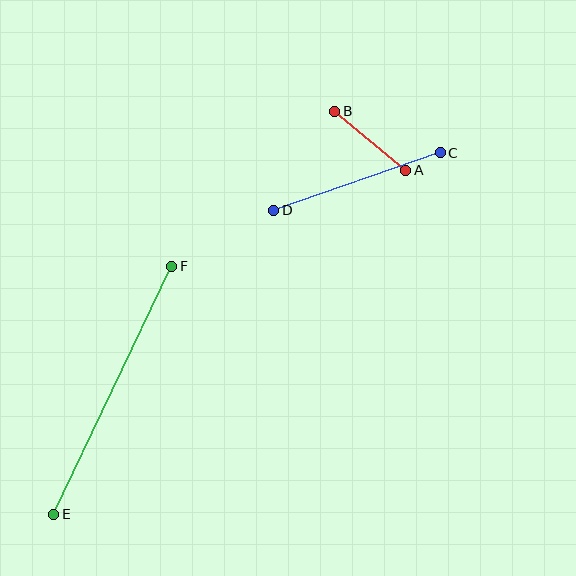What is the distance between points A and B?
The distance is approximately 92 pixels.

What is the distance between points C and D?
The distance is approximately 176 pixels.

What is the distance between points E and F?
The distance is approximately 274 pixels.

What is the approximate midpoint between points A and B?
The midpoint is at approximately (370, 141) pixels.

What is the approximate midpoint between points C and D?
The midpoint is at approximately (357, 181) pixels.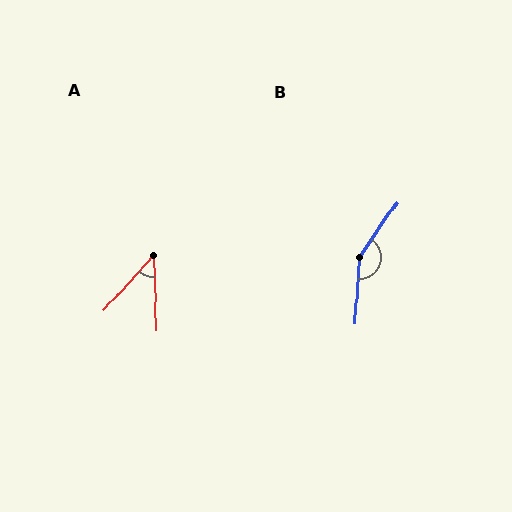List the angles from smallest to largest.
A (44°), B (149°).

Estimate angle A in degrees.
Approximately 44 degrees.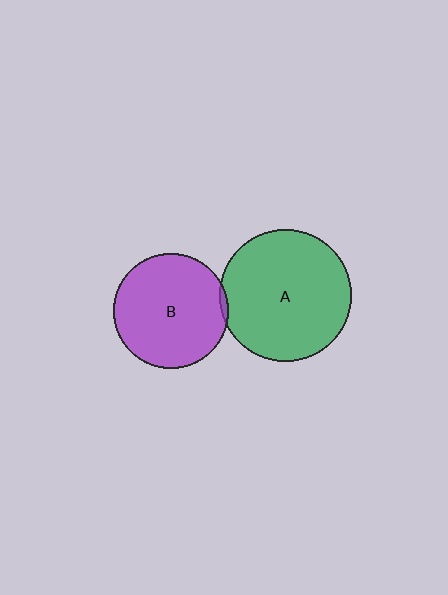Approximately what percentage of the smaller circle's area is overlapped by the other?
Approximately 5%.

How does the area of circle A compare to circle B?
Approximately 1.3 times.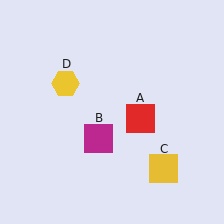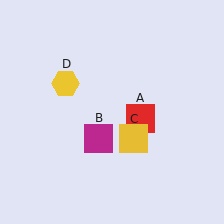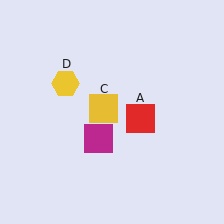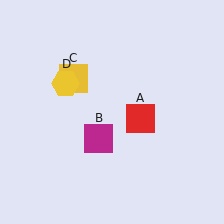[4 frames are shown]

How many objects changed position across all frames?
1 object changed position: yellow square (object C).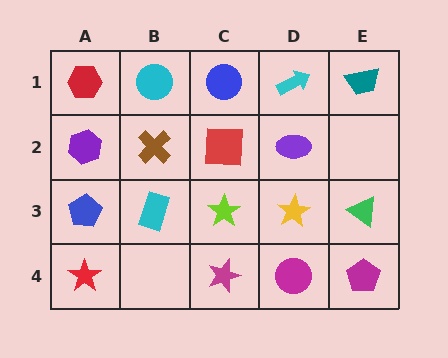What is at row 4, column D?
A magenta circle.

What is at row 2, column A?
A purple hexagon.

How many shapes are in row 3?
5 shapes.